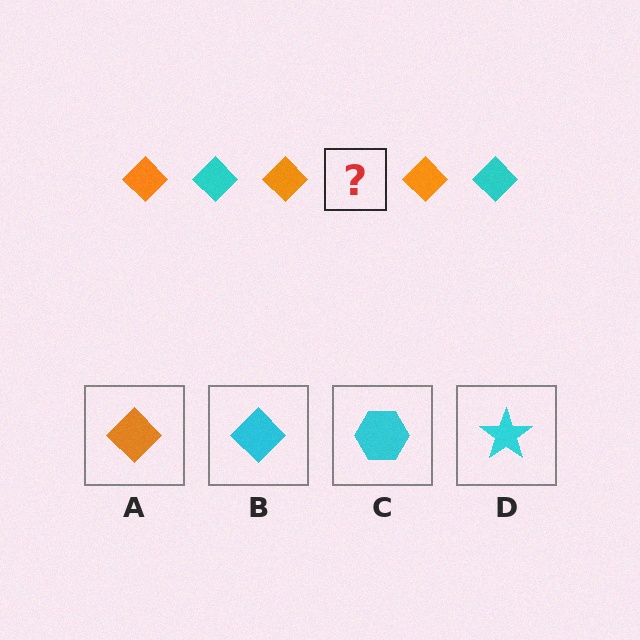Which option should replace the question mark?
Option B.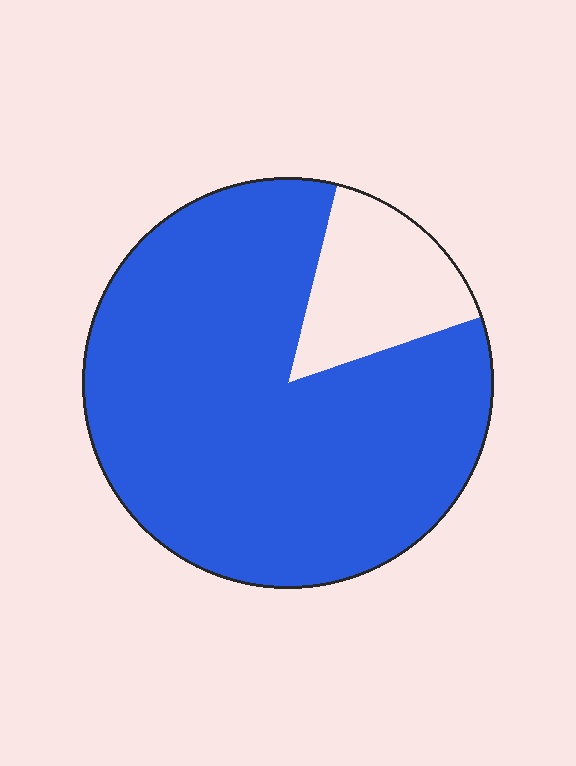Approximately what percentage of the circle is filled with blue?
Approximately 85%.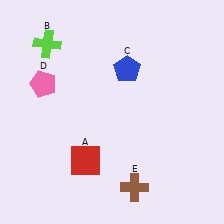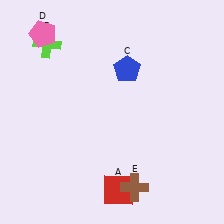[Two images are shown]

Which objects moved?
The objects that moved are: the red square (A), the pink pentagon (D).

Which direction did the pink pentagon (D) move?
The pink pentagon (D) moved up.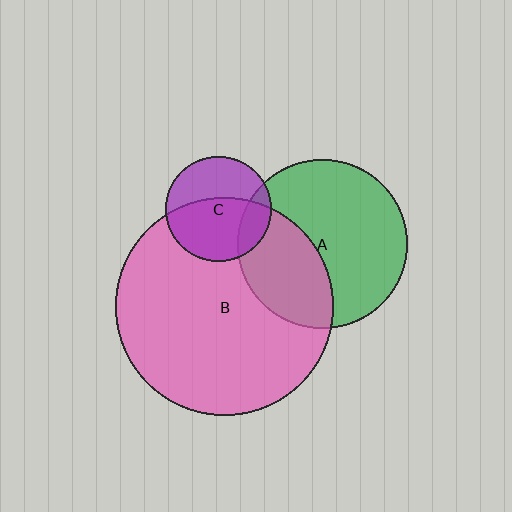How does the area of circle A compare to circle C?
Approximately 2.6 times.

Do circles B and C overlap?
Yes.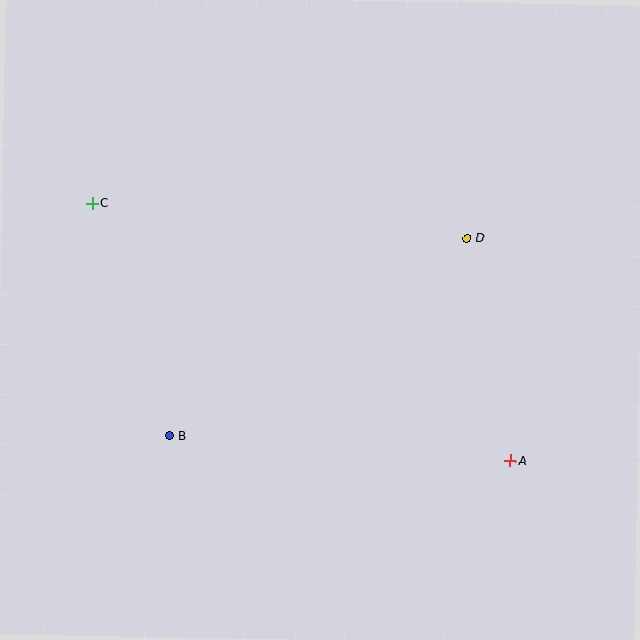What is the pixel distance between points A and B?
The distance between A and B is 342 pixels.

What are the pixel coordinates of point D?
Point D is at (467, 238).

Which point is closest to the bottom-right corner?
Point A is closest to the bottom-right corner.